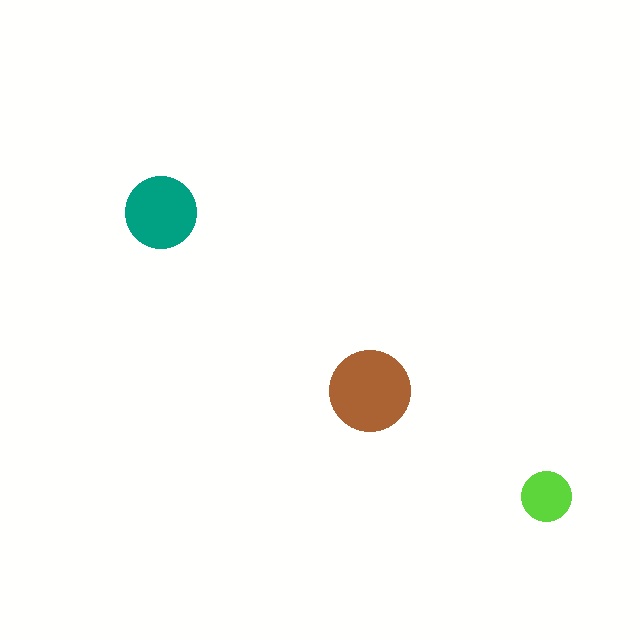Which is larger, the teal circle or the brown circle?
The brown one.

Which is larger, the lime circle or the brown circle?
The brown one.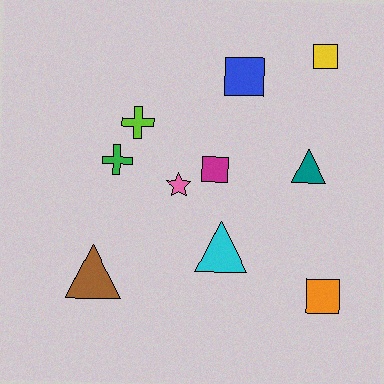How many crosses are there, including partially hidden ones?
There are 2 crosses.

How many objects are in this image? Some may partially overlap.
There are 10 objects.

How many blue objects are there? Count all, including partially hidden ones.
There is 1 blue object.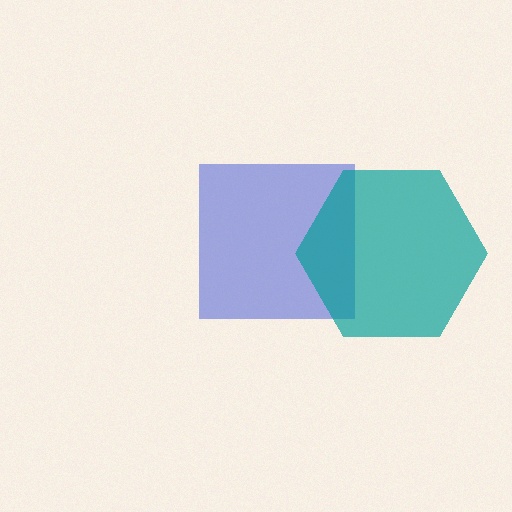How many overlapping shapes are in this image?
There are 2 overlapping shapes in the image.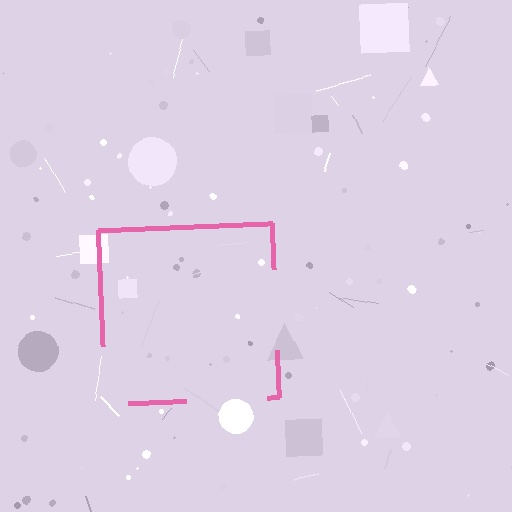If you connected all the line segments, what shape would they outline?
They would outline a square.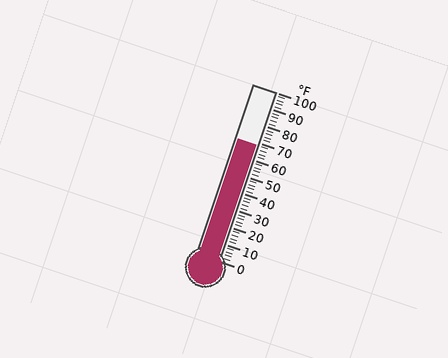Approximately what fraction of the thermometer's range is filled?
The thermometer is filled to approximately 70% of its range.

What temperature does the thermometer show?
The thermometer shows approximately 68°F.